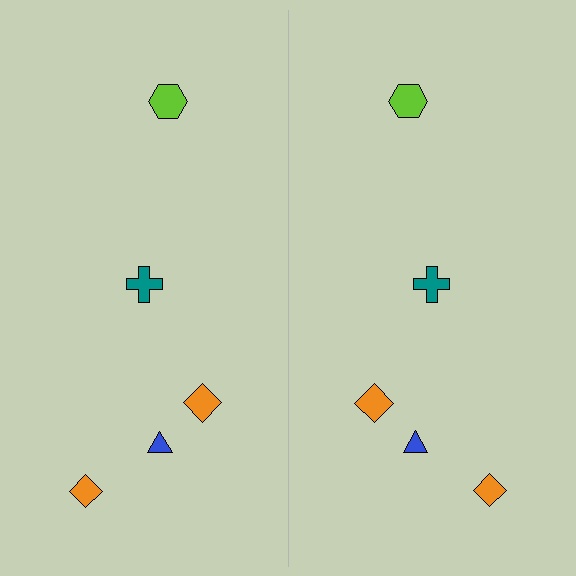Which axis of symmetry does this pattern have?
The pattern has a vertical axis of symmetry running through the center of the image.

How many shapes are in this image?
There are 10 shapes in this image.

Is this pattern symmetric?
Yes, this pattern has bilateral (reflection) symmetry.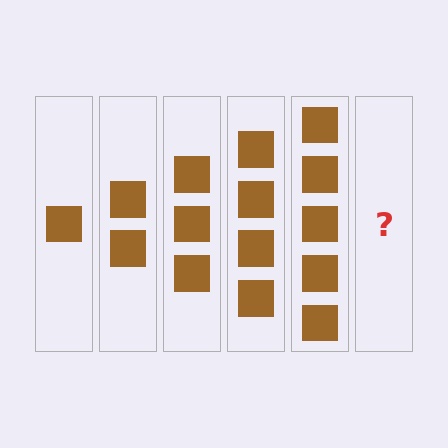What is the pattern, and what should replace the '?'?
The pattern is that each step adds one more square. The '?' should be 6 squares.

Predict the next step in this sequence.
The next step is 6 squares.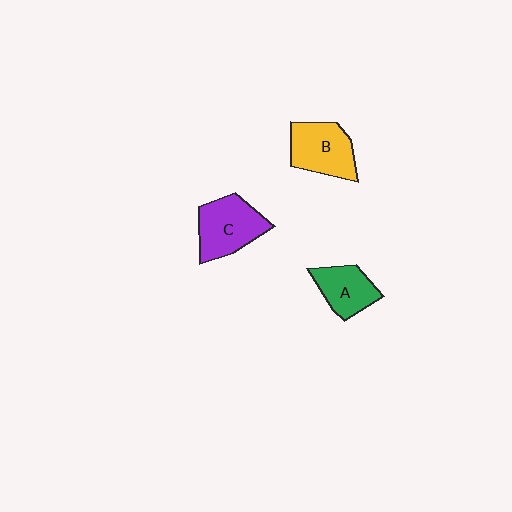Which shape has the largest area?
Shape C (purple).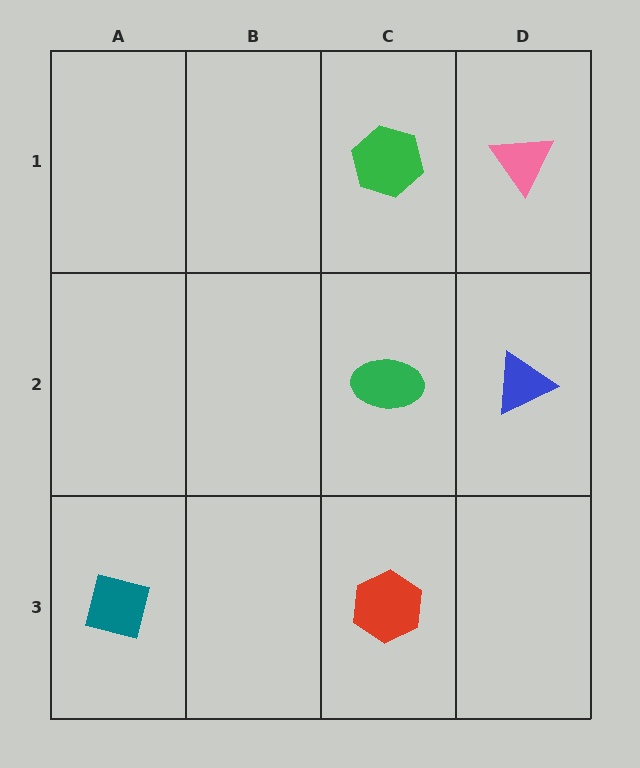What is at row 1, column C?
A green hexagon.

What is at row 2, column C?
A green ellipse.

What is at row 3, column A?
A teal square.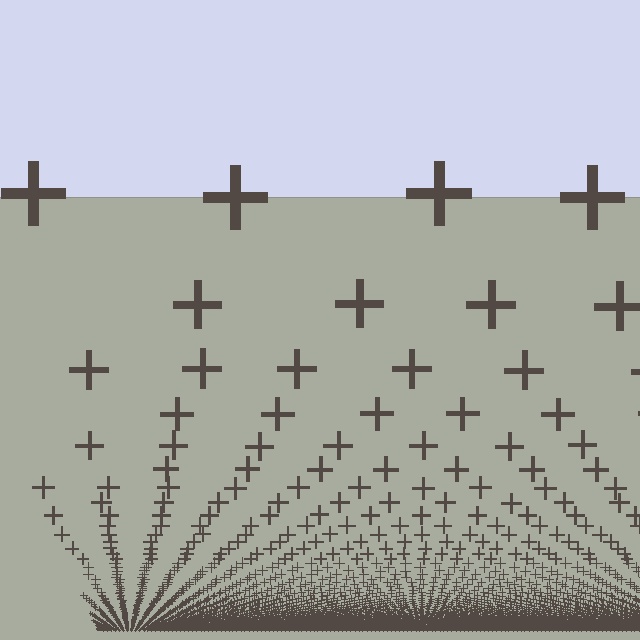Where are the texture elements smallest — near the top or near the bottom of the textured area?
Near the bottom.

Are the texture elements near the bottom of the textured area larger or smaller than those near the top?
Smaller. The gradient is inverted — elements near the bottom are smaller and denser.